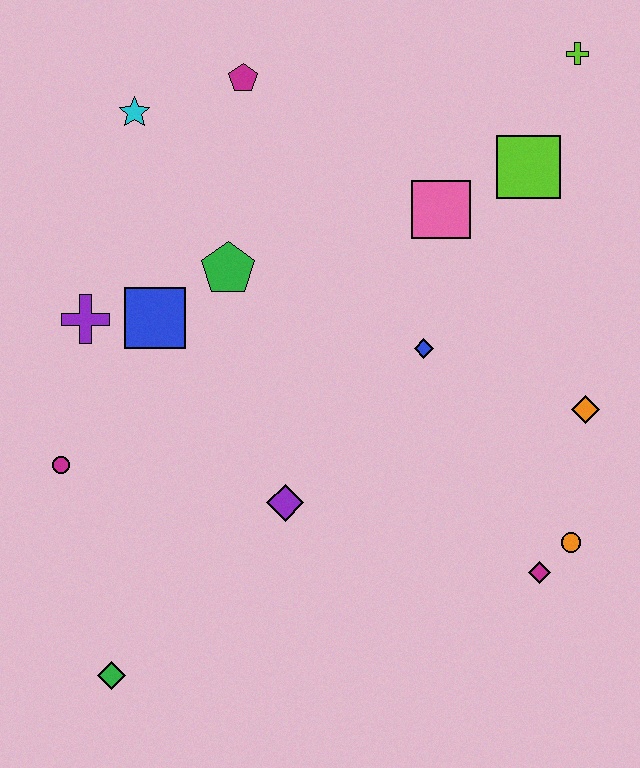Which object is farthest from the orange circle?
The cyan star is farthest from the orange circle.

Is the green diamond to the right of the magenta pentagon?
No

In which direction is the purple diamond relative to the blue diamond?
The purple diamond is below the blue diamond.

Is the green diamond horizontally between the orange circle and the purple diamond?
No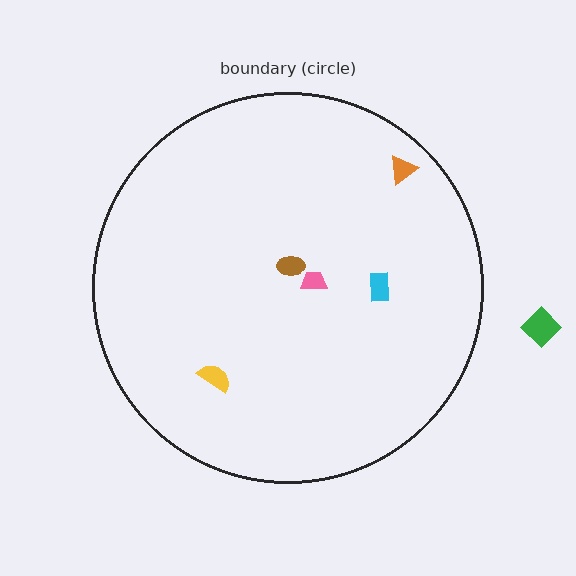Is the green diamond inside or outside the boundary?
Outside.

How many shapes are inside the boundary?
5 inside, 1 outside.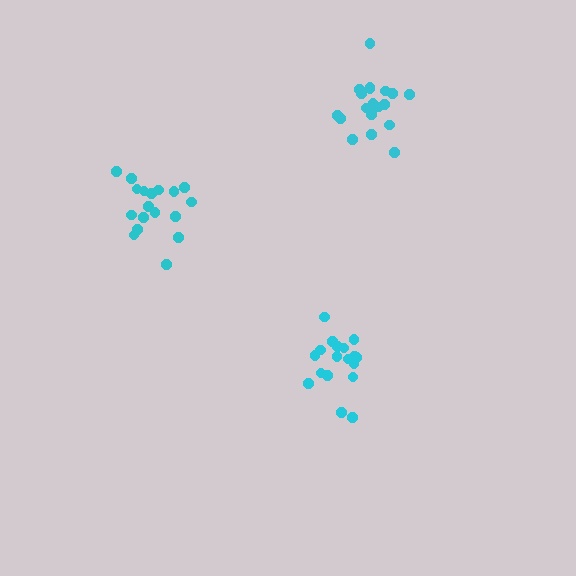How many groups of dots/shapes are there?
There are 3 groups.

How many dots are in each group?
Group 1: 18 dots, Group 2: 19 dots, Group 3: 18 dots (55 total).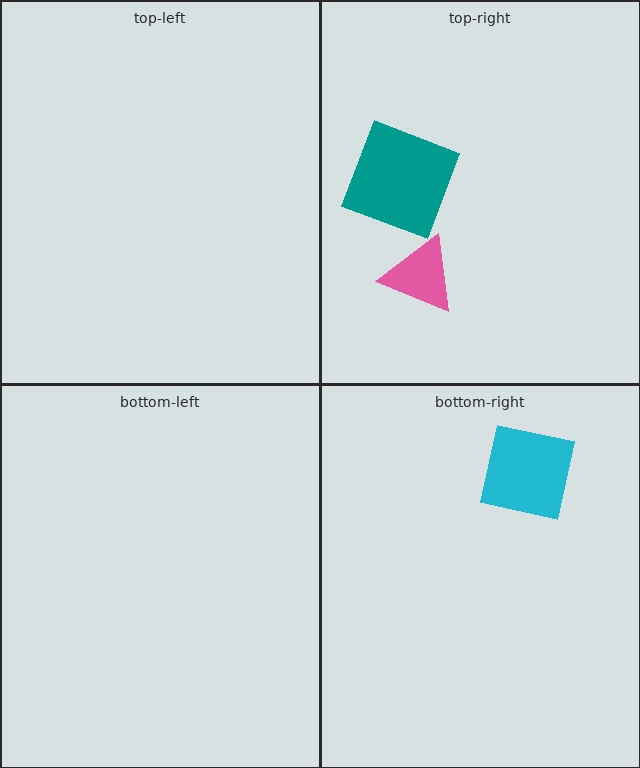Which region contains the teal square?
The top-right region.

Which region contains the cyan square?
The bottom-right region.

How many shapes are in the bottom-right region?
1.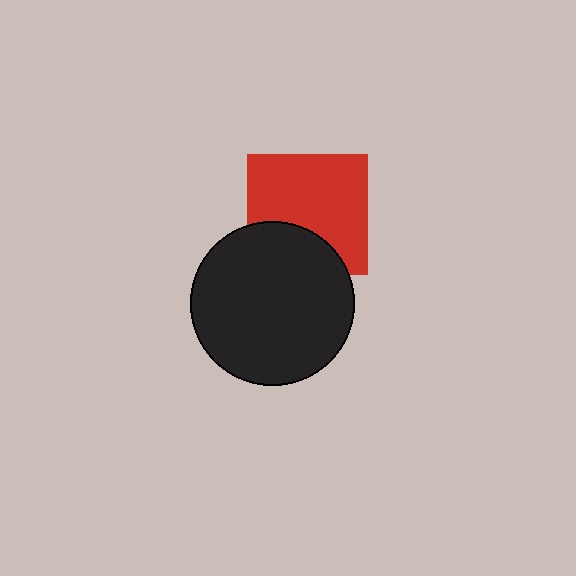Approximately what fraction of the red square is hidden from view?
Roughly 30% of the red square is hidden behind the black circle.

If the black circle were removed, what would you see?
You would see the complete red square.